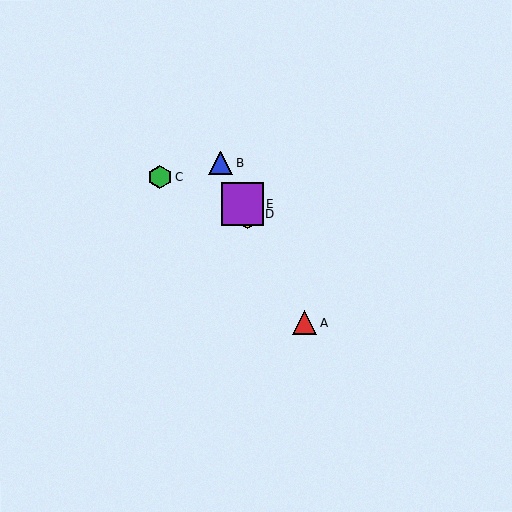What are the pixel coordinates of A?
Object A is at (305, 323).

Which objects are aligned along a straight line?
Objects A, B, D, E are aligned along a straight line.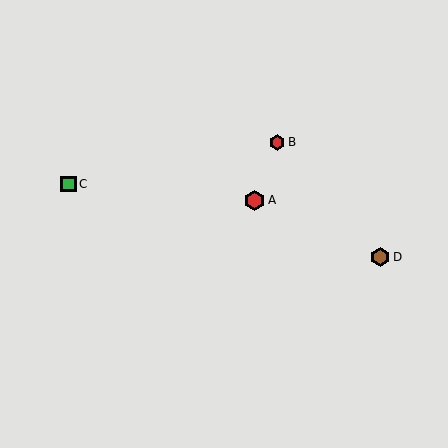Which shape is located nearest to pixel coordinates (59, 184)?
The green square (labeled C) at (68, 184) is nearest to that location.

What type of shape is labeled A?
Shape A is a red hexagon.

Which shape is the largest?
The red hexagon (labeled A) is the largest.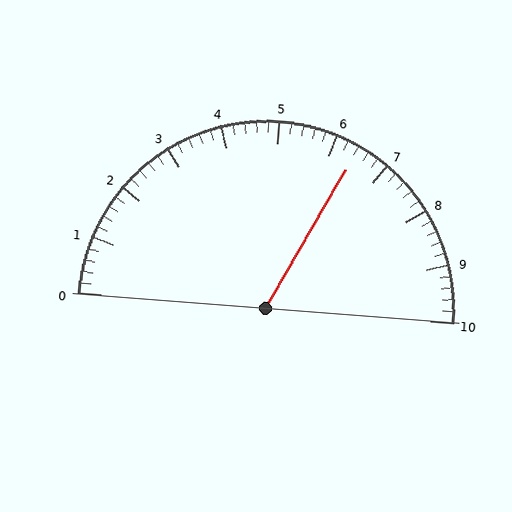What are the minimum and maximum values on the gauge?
The gauge ranges from 0 to 10.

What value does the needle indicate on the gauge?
The needle indicates approximately 6.4.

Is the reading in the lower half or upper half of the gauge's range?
The reading is in the upper half of the range (0 to 10).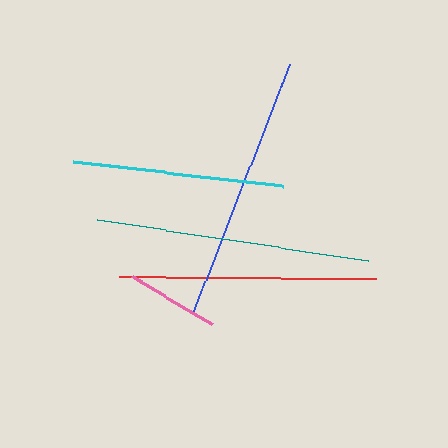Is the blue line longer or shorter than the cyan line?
The blue line is longer than the cyan line.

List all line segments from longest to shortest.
From longest to shortest: teal, blue, red, cyan, pink.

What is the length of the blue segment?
The blue segment is approximately 267 pixels long.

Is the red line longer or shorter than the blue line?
The blue line is longer than the red line.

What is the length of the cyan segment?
The cyan segment is approximately 212 pixels long.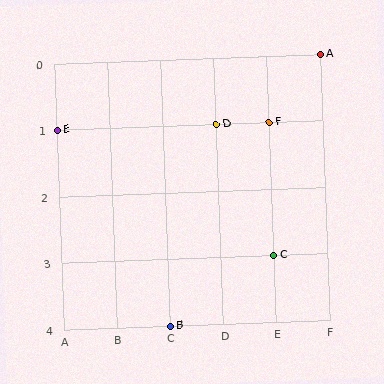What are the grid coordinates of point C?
Point C is at grid coordinates (E, 3).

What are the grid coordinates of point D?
Point D is at grid coordinates (D, 1).